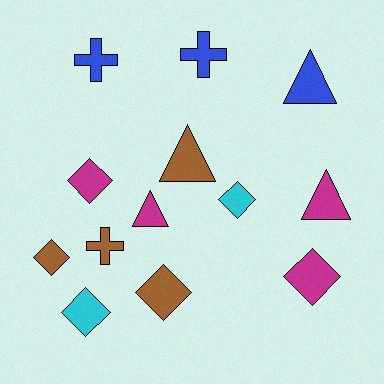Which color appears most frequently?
Magenta, with 4 objects.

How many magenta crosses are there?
There are no magenta crosses.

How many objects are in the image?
There are 13 objects.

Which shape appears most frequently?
Diamond, with 6 objects.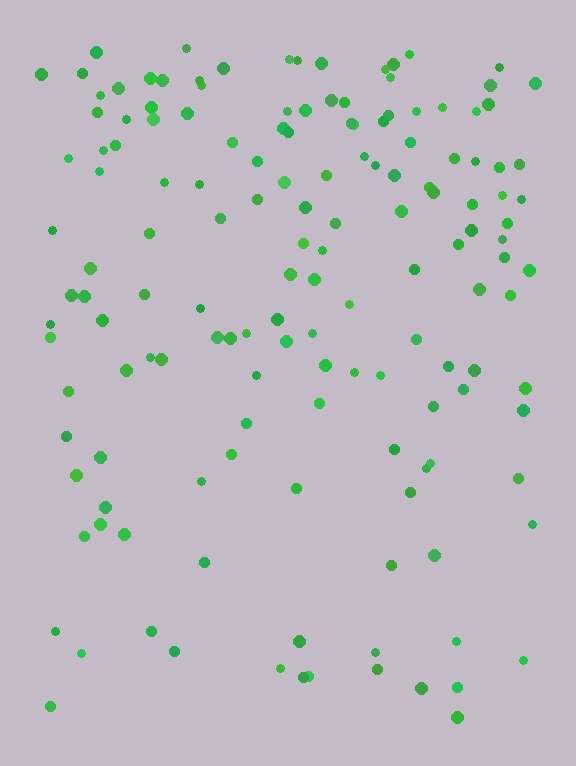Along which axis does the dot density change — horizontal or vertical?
Vertical.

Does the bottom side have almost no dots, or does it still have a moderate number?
Still a moderate number, just noticeably fewer than the top.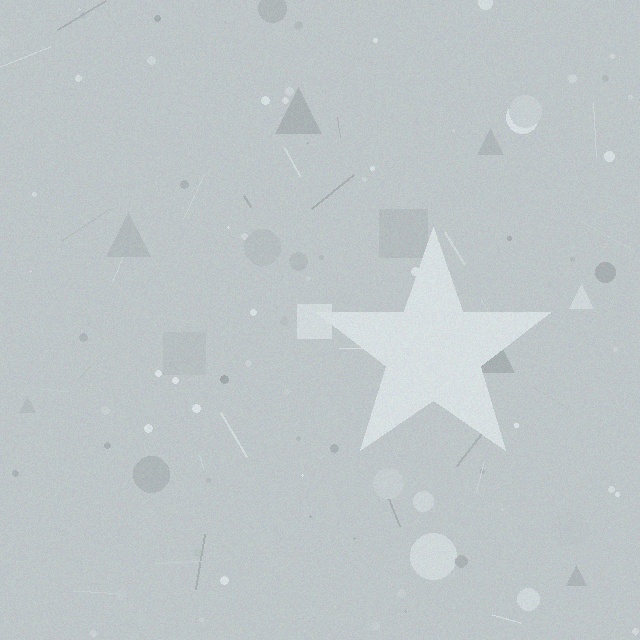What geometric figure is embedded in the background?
A star is embedded in the background.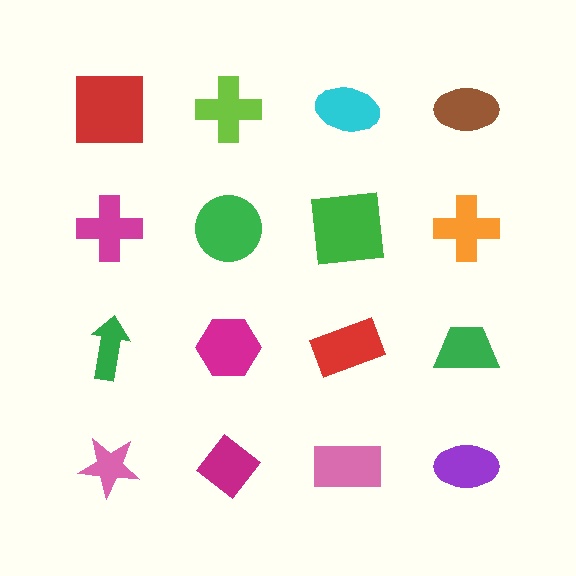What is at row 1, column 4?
A brown ellipse.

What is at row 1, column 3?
A cyan ellipse.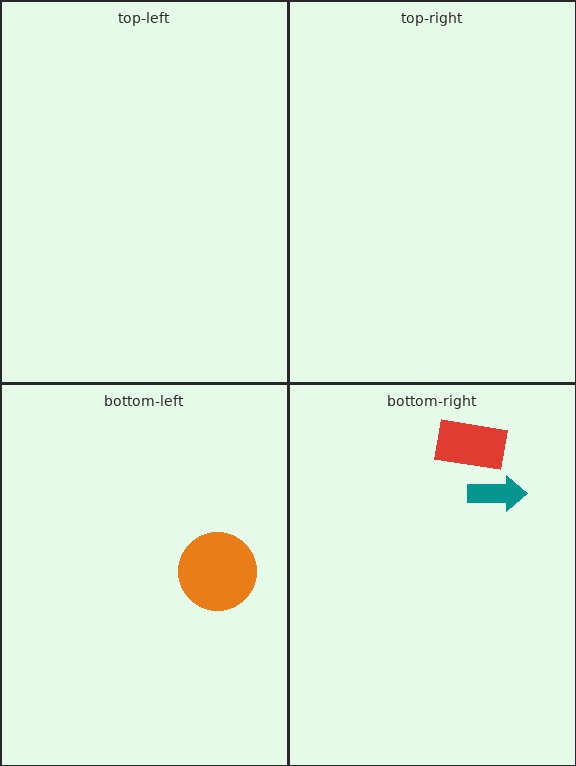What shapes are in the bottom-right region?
The red rectangle, the teal arrow.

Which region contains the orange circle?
The bottom-left region.